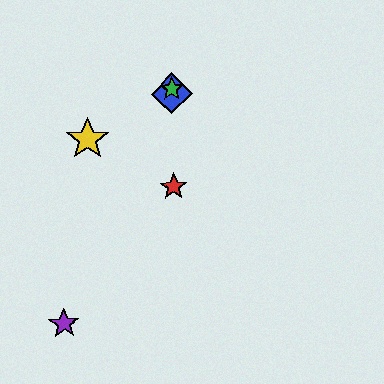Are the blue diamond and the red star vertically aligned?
Yes, both are at x≈172.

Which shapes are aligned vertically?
The red star, the blue diamond, the green star are aligned vertically.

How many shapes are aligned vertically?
3 shapes (the red star, the blue diamond, the green star) are aligned vertically.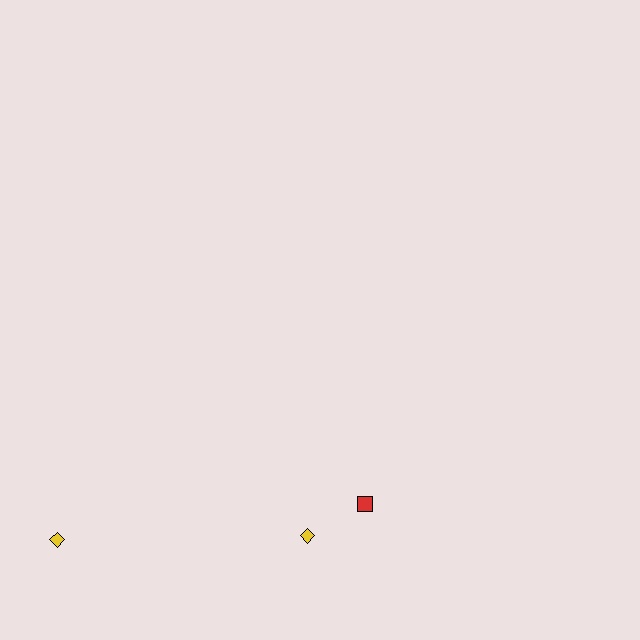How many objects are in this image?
There are 3 objects.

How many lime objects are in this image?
There are no lime objects.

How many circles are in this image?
There are no circles.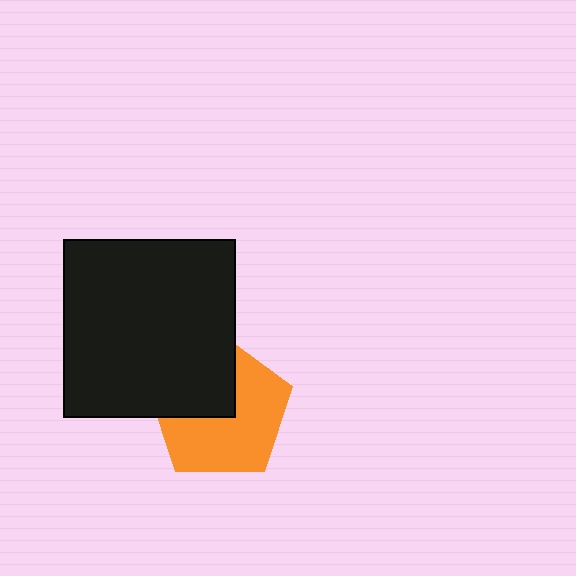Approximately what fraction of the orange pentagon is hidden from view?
Roughly 38% of the orange pentagon is hidden behind the black rectangle.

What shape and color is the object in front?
The object in front is a black rectangle.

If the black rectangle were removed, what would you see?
You would see the complete orange pentagon.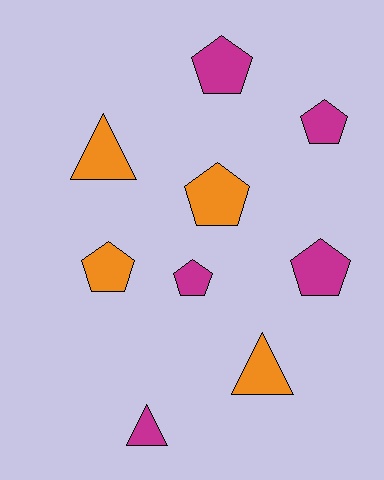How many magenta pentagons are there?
There are 4 magenta pentagons.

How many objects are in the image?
There are 9 objects.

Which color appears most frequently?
Magenta, with 5 objects.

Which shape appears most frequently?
Pentagon, with 6 objects.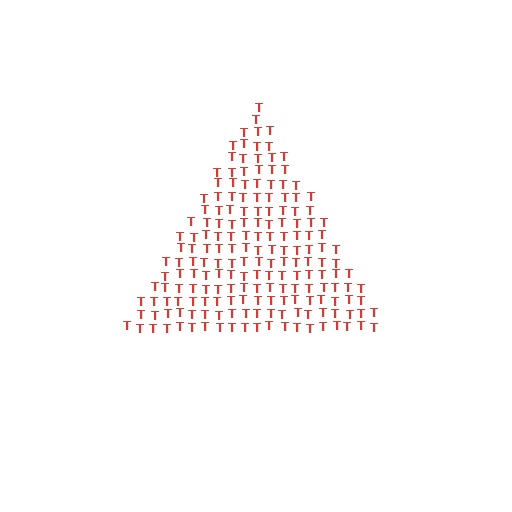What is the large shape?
The large shape is a triangle.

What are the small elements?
The small elements are letter T's.